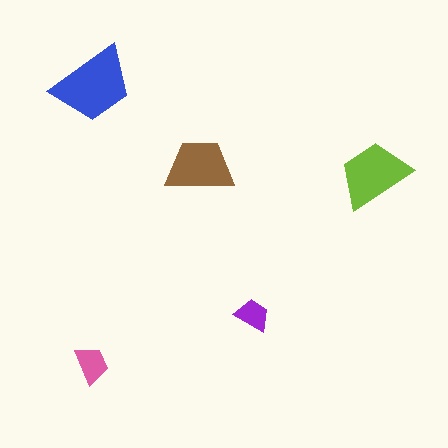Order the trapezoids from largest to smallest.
the blue one, the lime one, the brown one, the pink one, the purple one.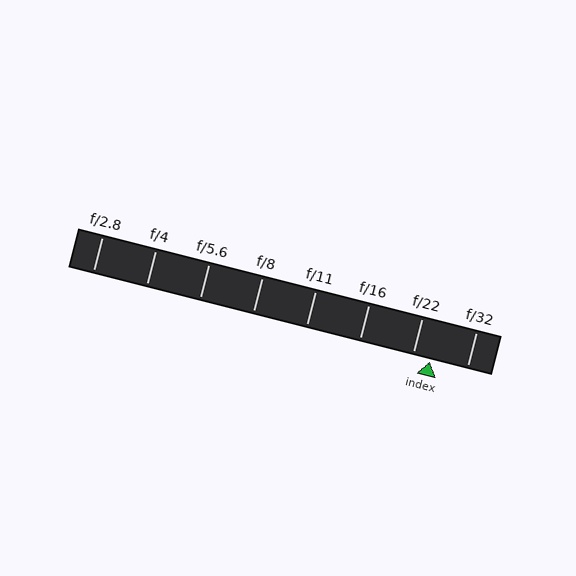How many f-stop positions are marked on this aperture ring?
There are 8 f-stop positions marked.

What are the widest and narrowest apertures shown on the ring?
The widest aperture shown is f/2.8 and the narrowest is f/32.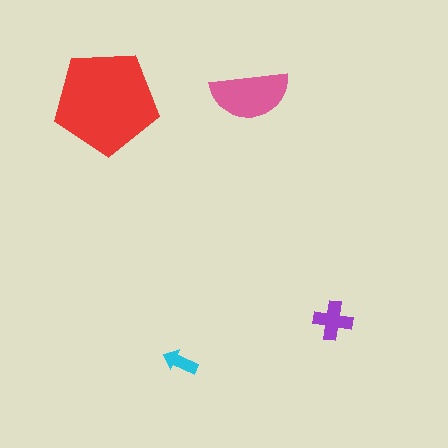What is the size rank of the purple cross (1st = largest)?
3rd.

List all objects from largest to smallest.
The red pentagon, the pink semicircle, the purple cross, the cyan arrow.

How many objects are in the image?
There are 4 objects in the image.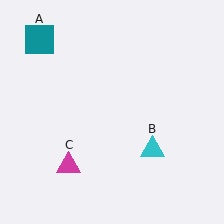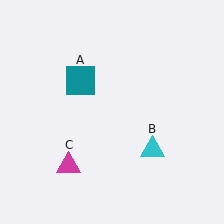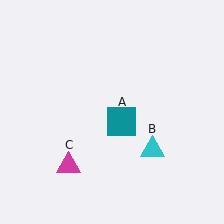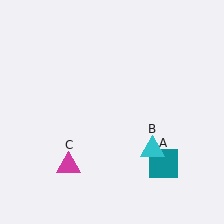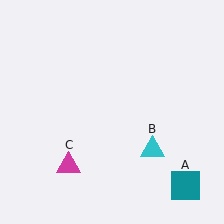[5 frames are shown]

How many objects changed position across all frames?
1 object changed position: teal square (object A).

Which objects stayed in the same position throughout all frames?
Cyan triangle (object B) and magenta triangle (object C) remained stationary.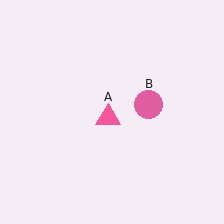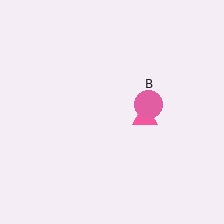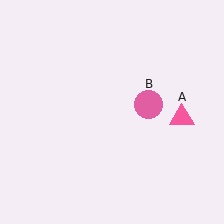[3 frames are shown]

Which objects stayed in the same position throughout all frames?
Pink circle (object B) remained stationary.